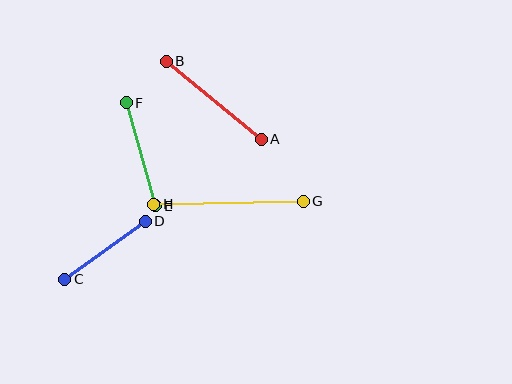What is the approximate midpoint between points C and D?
The midpoint is at approximately (105, 250) pixels.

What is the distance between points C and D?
The distance is approximately 99 pixels.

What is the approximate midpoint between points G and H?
The midpoint is at approximately (229, 203) pixels.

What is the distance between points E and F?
The distance is approximately 107 pixels.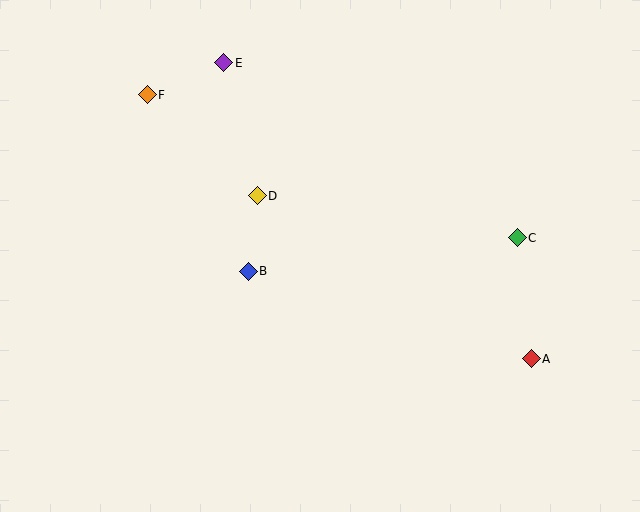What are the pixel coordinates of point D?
Point D is at (257, 196).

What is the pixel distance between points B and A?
The distance between B and A is 296 pixels.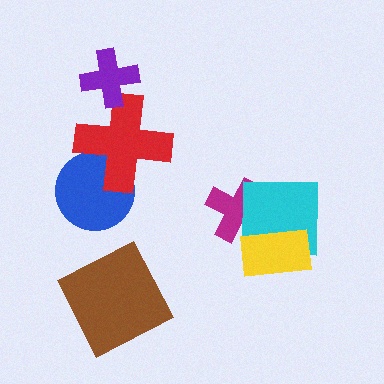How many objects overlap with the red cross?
2 objects overlap with the red cross.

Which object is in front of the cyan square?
The yellow rectangle is in front of the cyan square.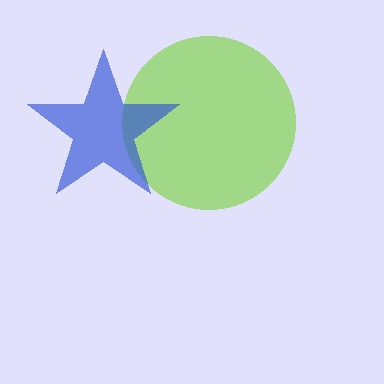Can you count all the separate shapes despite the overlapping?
Yes, there are 2 separate shapes.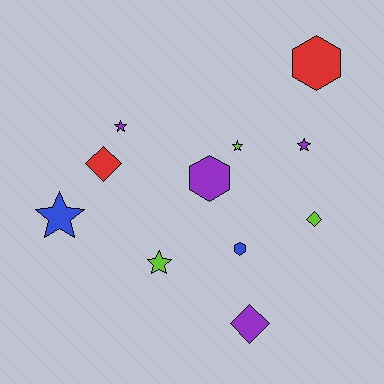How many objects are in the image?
There are 11 objects.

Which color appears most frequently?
Purple, with 4 objects.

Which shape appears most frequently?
Star, with 5 objects.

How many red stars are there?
There are no red stars.